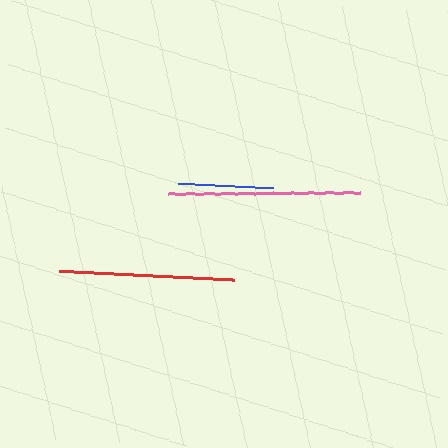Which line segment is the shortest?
The blue line is the shortest at approximately 95 pixels.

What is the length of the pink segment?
The pink segment is approximately 191 pixels long.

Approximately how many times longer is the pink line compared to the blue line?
The pink line is approximately 2.0 times the length of the blue line.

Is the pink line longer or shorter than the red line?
The pink line is longer than the red line.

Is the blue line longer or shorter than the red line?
The red line is longer than the blue line.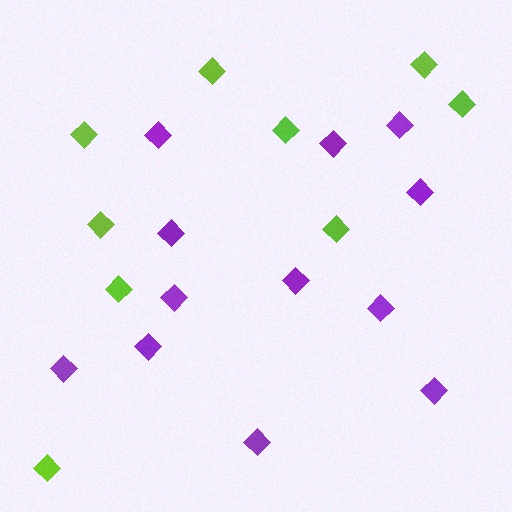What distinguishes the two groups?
There are 2 groups: one group of lime diamonds (9) and one group of purple diamonds (12).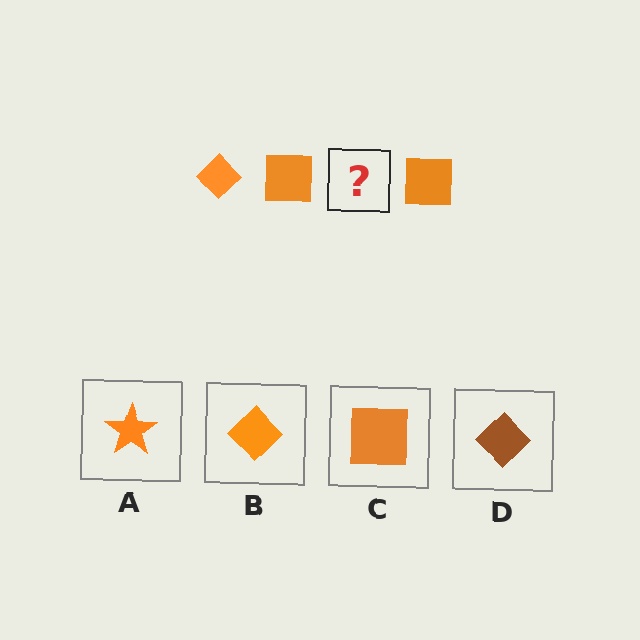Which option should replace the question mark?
Option B.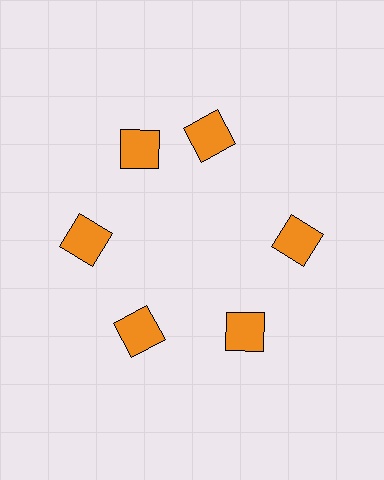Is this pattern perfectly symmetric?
No. The 6 orange squares are arranged in a ring, but one element near the 1 o'clock position is rotated out of alignment along the ring, breaking the 6-fold rotational symmetry.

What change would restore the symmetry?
The symmetry would be restored by rotating it back into even spacing with its neighbors so that all 6 squares sit at equal angles and equal distance from the center.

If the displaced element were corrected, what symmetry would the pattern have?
It would have 6-fold rotational symmetry — the pattern would map onto itself every 60 degrees.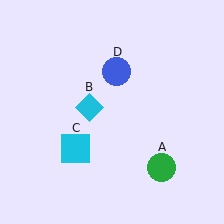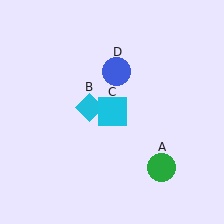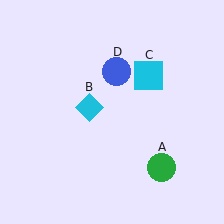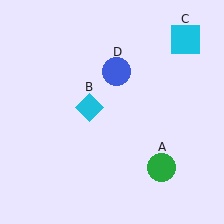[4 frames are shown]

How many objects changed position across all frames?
1 object changed position: cyan square (object C).